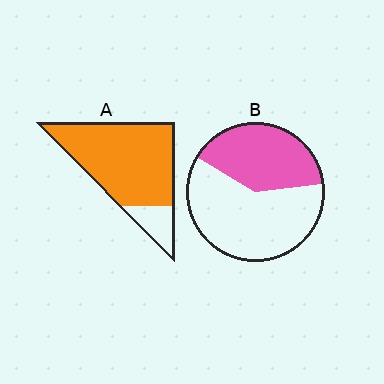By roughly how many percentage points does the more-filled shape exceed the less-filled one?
By roughly 45 percentage points (A over B).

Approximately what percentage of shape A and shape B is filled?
A is approximately 85% and B is approximately 40%.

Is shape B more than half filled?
No.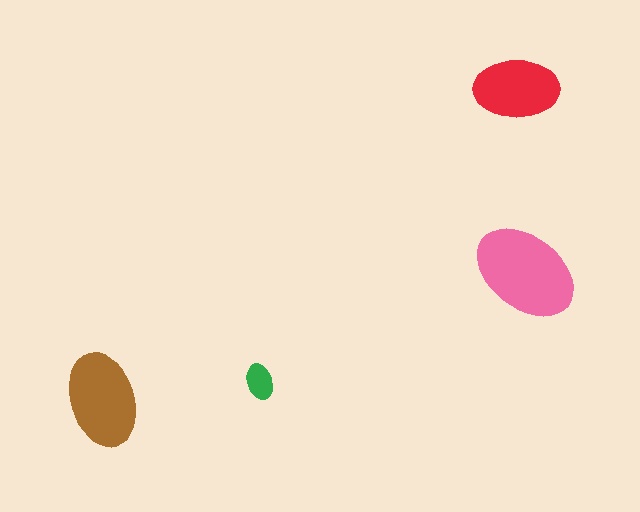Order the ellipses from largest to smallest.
the pink one, the brown one, the red one, the green one.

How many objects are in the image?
There are 4 objects in the image.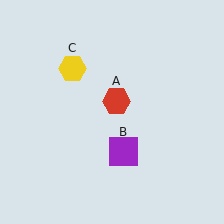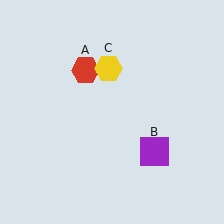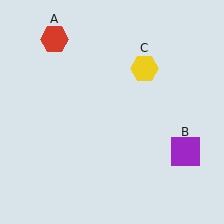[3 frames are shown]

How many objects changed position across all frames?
3 objects changed position: red hexagon (object A), purple square (object B), yellow hexagon (object C).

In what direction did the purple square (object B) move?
The purple square (object B) moved right.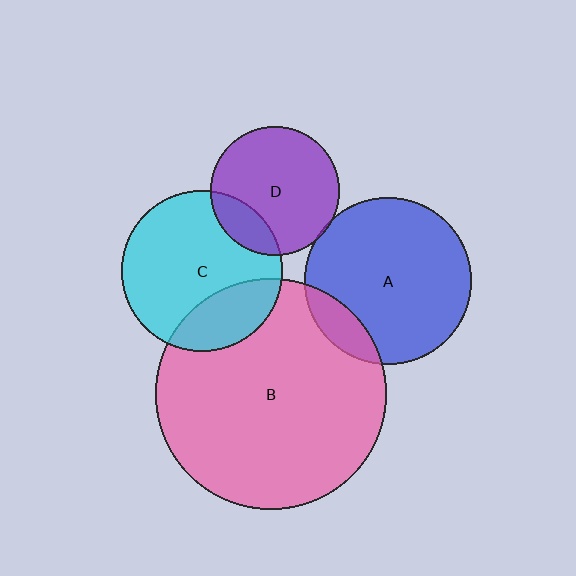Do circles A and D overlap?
Yes.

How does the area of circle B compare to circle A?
Approximately 1.9 times.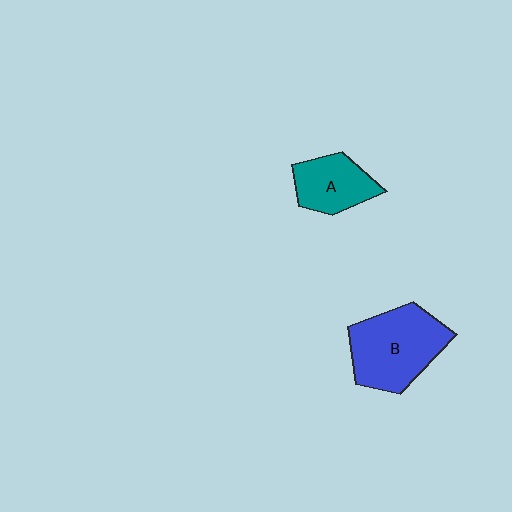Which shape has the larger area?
Shape B (blue).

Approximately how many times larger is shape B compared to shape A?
Approximately 1.6 times.